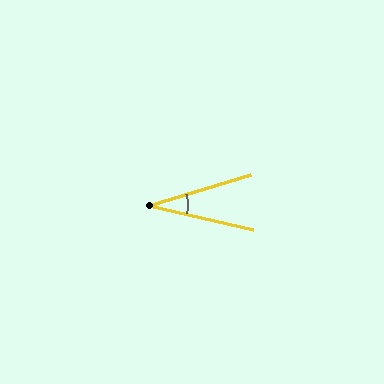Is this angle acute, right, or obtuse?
It is acute.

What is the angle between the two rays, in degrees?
Approximately 30 degrees.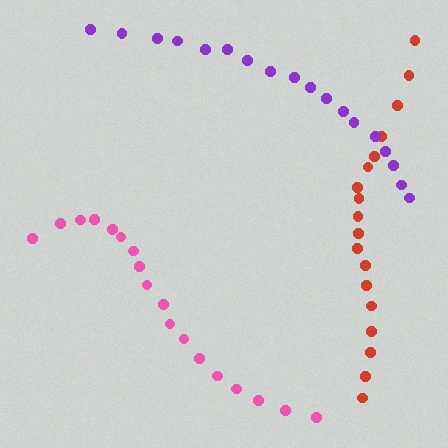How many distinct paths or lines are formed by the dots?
There are 3 distinct paths.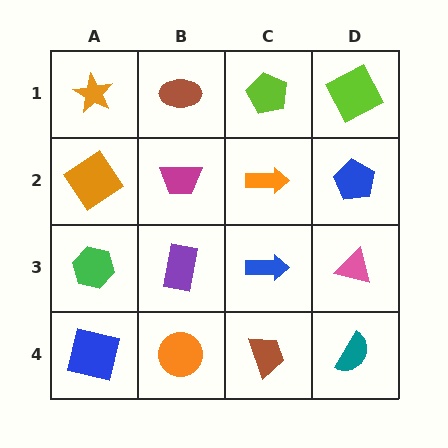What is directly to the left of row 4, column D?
A brown trapezoid.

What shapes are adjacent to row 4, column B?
A purple rectangle (row 3, column B), a blue square (row 4, column A), a brown trapezoid (row 4, column C).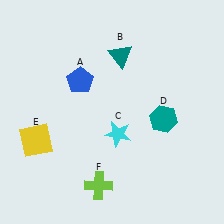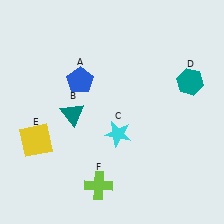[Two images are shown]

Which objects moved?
The objects that moved are: the teal triangle (B), the teal hexagon (D).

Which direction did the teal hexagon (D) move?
The teal hexagon (D) moved up.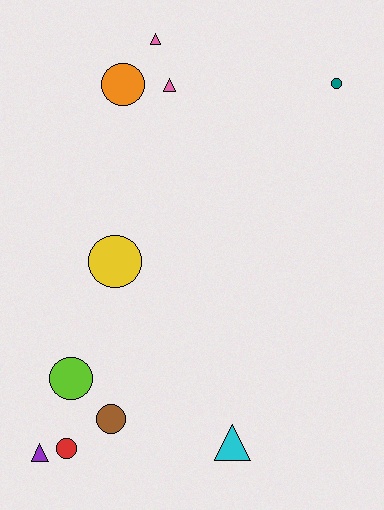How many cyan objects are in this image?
There is 1 cyan object.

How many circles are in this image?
There are 6 circles.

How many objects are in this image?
There are 10 objects.